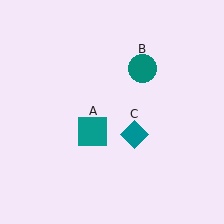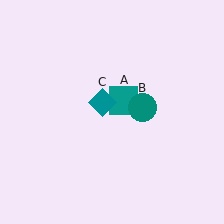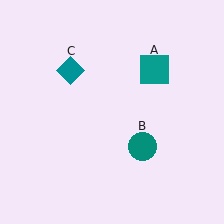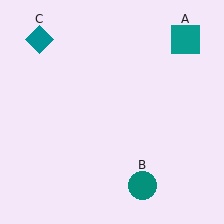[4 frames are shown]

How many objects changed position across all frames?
3 objects changed position: teal square (object A), teal circle (object B), teal diamond (object C).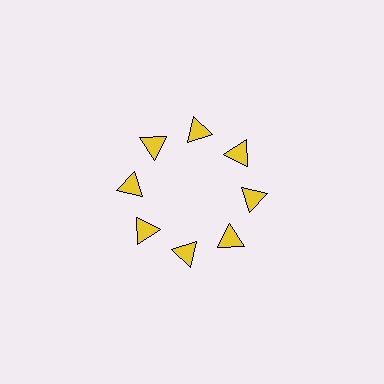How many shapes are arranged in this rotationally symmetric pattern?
There are 8 shapes, arranged in 8 groups of 1.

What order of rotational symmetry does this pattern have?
This pattern has 8-fold rotational symmetry.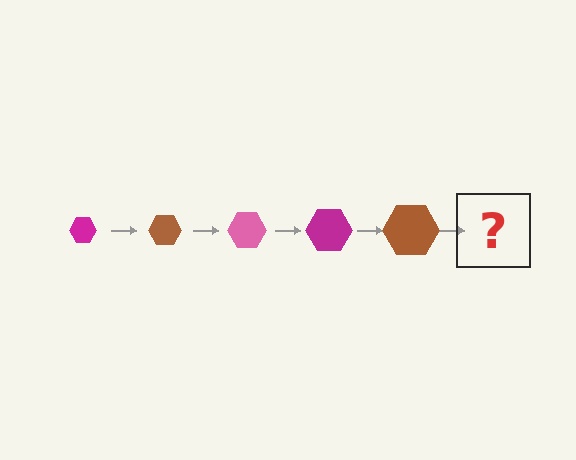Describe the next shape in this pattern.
It should be a pink hexagon, larger than the previous one.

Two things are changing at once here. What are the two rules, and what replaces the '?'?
The two rules are that the hexagon grows larger each step and the color cycles through magenta, brown, and pink. The '?' should be a pink hexagon, larger than the previous one.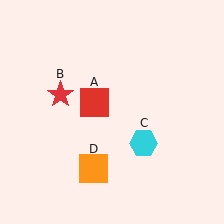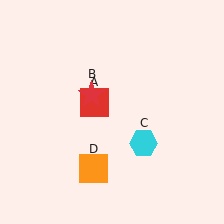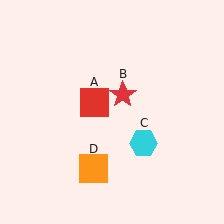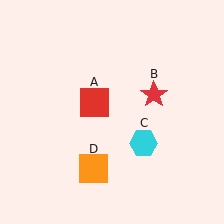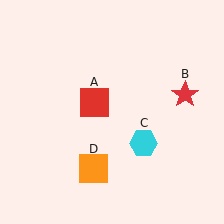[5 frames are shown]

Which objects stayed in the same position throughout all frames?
Red square (object A) and cyan hexagon (object C) and orange square (object D) remained stationary.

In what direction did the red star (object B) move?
The red star (object B) moved right.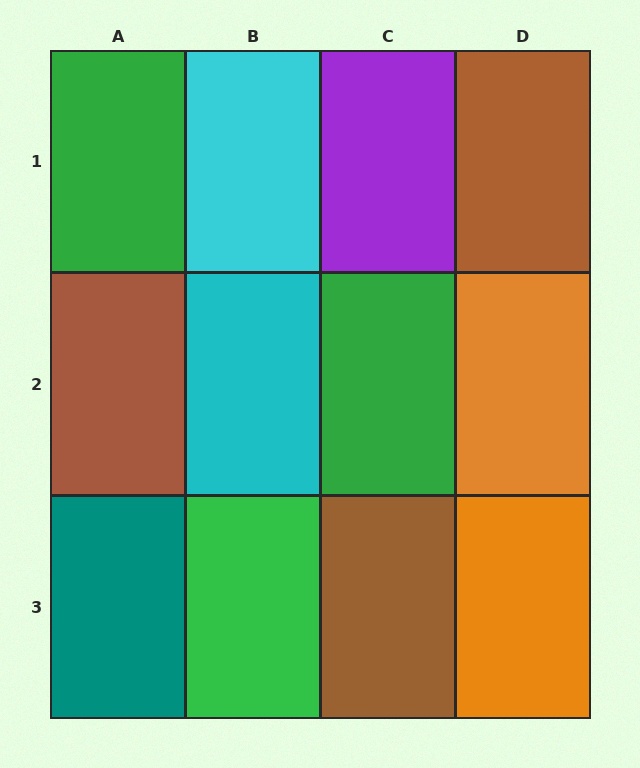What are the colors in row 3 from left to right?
Teal, green, brown, orange.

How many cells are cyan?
2 cells are cyan.